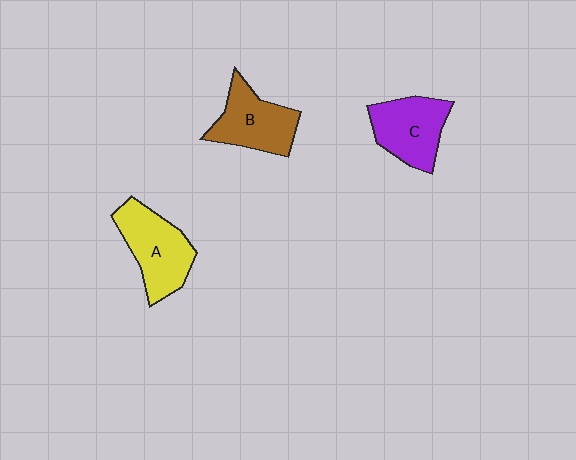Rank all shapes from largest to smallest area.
From largest to smallest: A (yellow), C (purple), B (brown).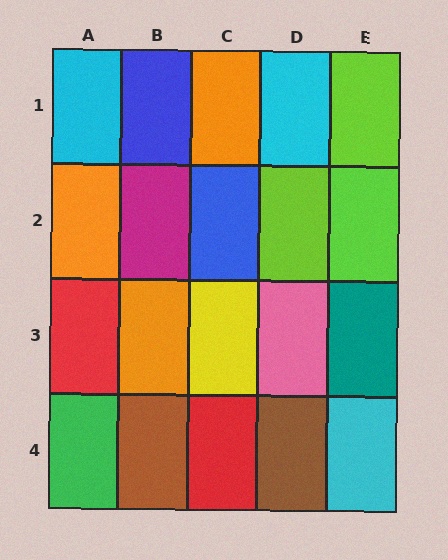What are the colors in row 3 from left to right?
Red, orange, yellow, pink, teal.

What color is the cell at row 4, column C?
Red.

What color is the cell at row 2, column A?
Orange.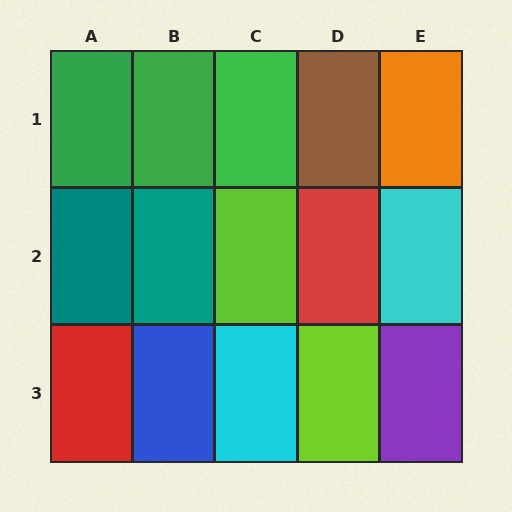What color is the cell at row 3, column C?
Cyan.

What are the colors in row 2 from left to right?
Teal, teal, lime, red, cyan.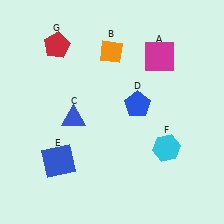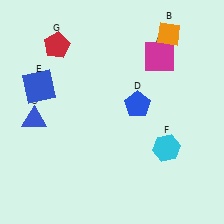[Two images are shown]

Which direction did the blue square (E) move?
The blue square (E) moved up.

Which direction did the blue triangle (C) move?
The blue triangle (C) moved left.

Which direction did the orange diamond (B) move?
The orange diamond (B) moved right.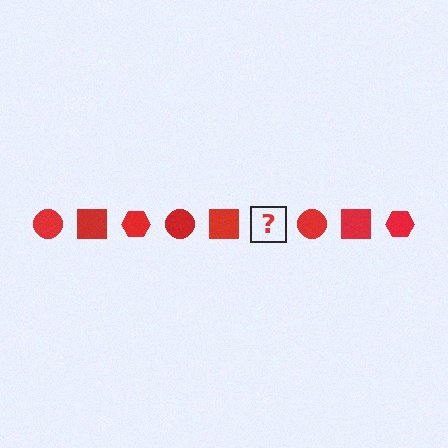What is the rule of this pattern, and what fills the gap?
The rule is that the pattern cycles through circle, square, hexagon shapes in red. The gap should be filled with a red hexagon.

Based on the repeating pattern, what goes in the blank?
The blank should be a red hexagon.